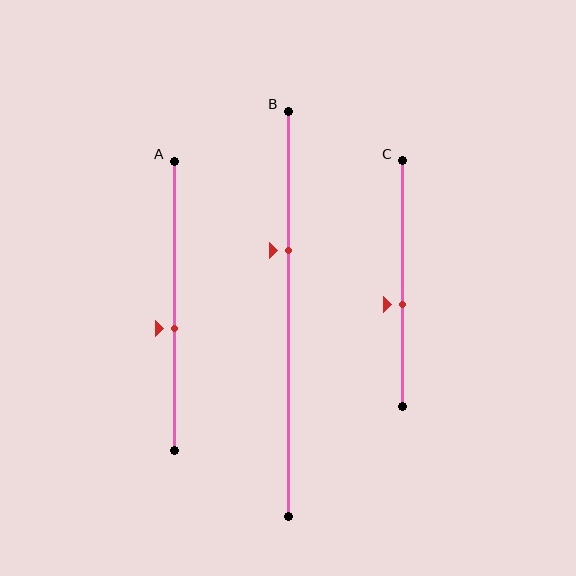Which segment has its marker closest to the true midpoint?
Segment A has its marker closest to the true midpoint.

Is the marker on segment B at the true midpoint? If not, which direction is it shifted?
No, the marker on segment B is shifted upward by about 15% of the segment length.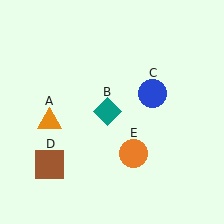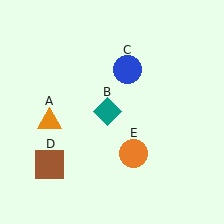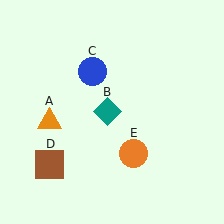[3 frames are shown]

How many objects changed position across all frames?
1 object changed position: blue circle (object C).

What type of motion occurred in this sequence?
The blue circle (object C) rotated counterclockwise around the center of the scene.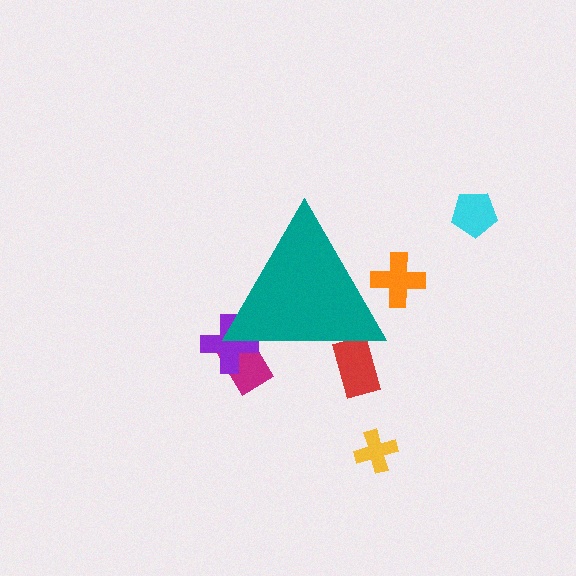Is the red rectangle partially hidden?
Yes, the red rectangle is partially hidden behind the teal triangle.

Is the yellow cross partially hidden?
No, the yellow cross is fully visible.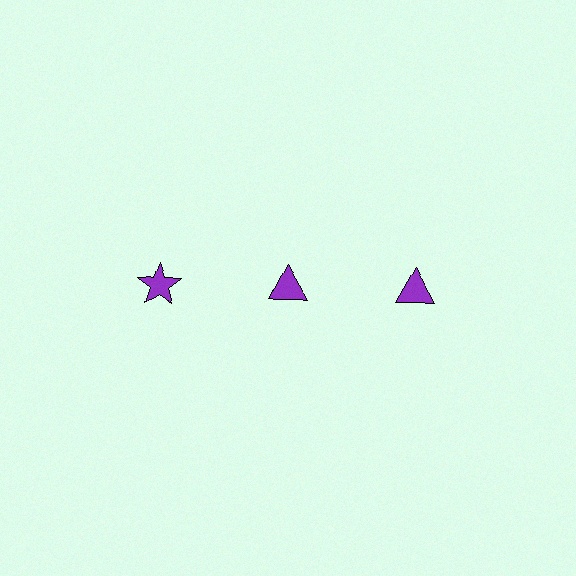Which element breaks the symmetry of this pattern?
The purple star in the top row, leftmost column breaks the symmetry. All other shapes are purple triangles.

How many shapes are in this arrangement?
There are 3 shapes arranged in a grid pattern.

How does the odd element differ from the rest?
It has a different shape: star instead of triangle.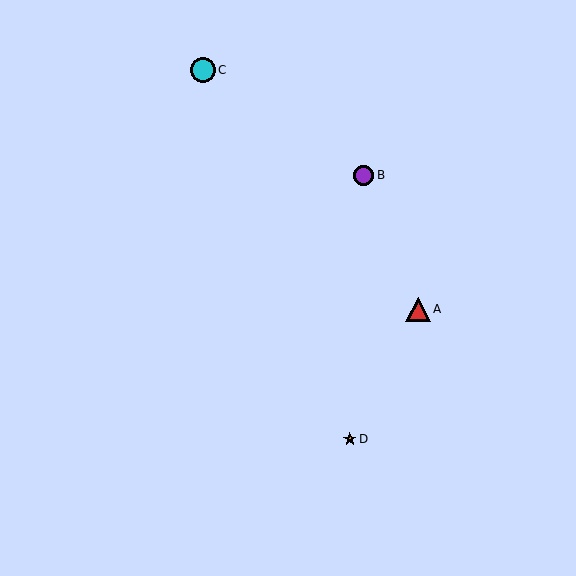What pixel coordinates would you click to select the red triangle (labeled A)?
Click at (418, 309) to select the red triangle A.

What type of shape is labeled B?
Shape B is a purple circle.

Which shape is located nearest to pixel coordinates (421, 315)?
The red triangle (labeled A) at (418, 309) is nearest to that location.